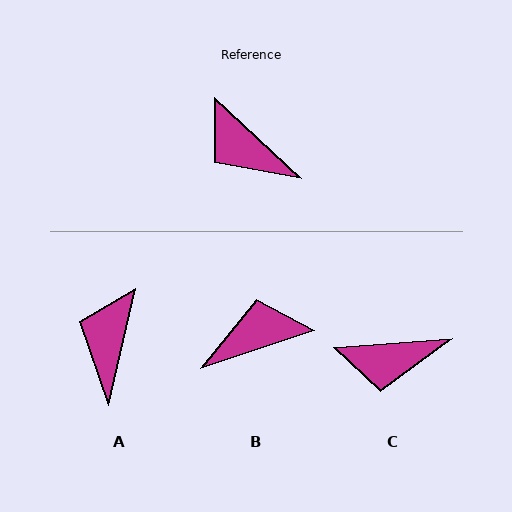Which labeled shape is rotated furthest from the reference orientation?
B, about 119 degrees away.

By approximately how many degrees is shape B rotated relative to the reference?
Approximately 119 degrees clockwise.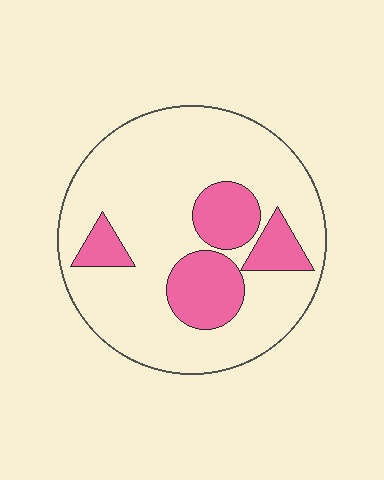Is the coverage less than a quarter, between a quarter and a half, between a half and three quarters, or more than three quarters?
Less than a quarter.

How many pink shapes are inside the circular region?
4.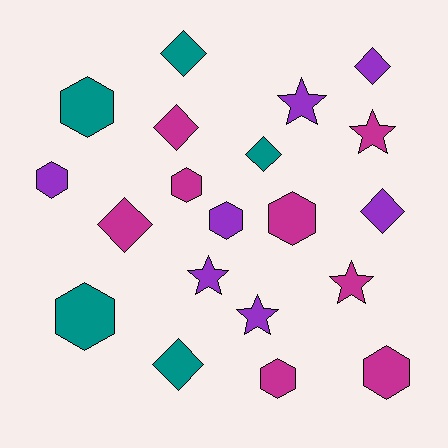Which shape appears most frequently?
Hexagon, with 8 objects.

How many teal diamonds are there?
There are 3 teal diamonds.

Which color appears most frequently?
Magenta, with 8 objects.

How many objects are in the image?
There are 20 objects.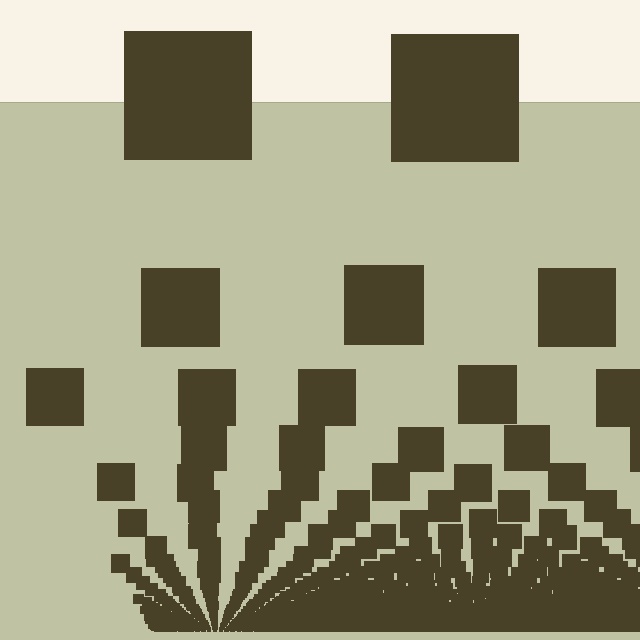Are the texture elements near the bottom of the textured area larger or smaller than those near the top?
Smaller. The gradient is inverted — elements near the bottom are smaller and denser.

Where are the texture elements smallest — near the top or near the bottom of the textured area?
Near the bottom.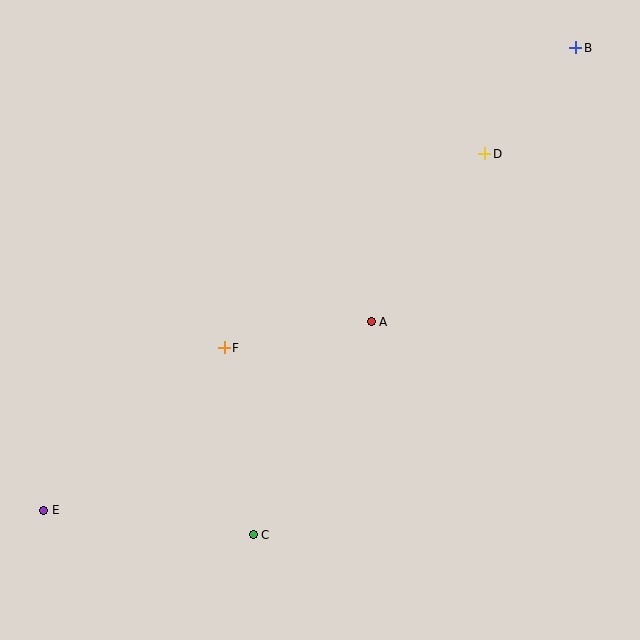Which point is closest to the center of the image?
Point A at (371, 322) is closest to the center.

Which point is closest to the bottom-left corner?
Point E is closest to the bottom-left corner.